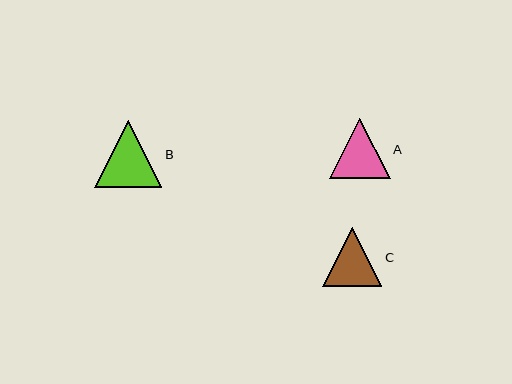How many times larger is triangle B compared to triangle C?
Triangle B is approximately 1.1 times the size of triangle C.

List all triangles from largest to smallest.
From largest to smallest: B, A, C.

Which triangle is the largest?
Triangle B is the largest with a size of approximately 67 pixels.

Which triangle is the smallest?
Triangle C is the smallest with a size of approximately 59 pixels.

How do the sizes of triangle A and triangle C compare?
Triangle A and triangle C are approximately the same size.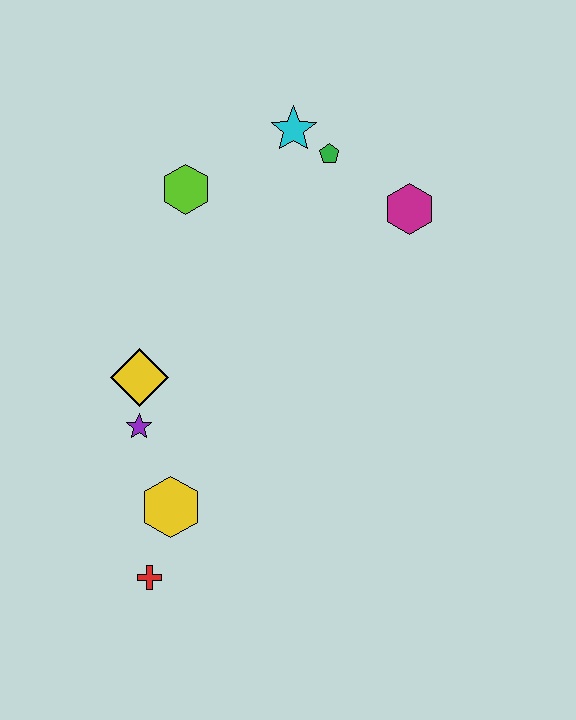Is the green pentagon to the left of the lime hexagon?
No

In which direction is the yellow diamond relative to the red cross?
The yellow diamond is above the red cross.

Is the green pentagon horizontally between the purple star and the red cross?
No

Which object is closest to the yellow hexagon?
The red cross is closest to the yellow hexagon.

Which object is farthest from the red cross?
The cyan star is farthest from the red cross.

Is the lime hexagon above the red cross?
Yes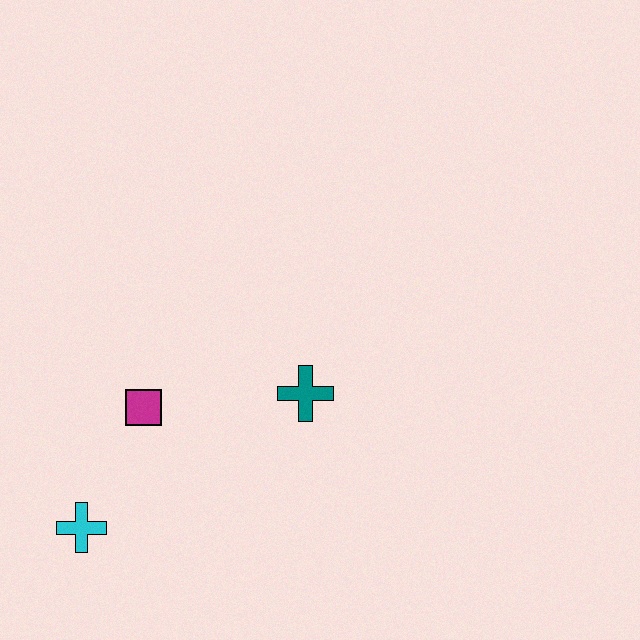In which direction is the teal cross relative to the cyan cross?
The teal cross is to the right of the cyan cross.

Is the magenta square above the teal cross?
No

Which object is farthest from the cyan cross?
The teal cross is farthest from the cyan cross.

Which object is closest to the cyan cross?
The magenta square is closest to the cyan cross.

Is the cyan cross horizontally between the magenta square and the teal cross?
No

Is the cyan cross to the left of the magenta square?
Yes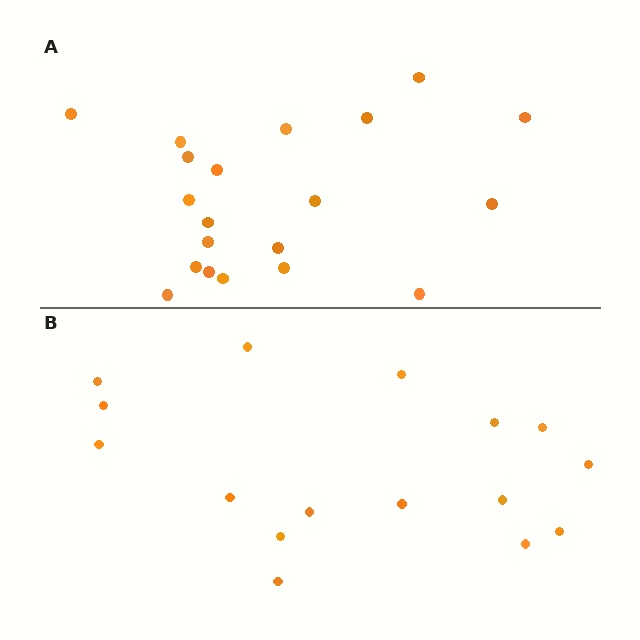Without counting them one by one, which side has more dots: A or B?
Region A (the top region) has more dots.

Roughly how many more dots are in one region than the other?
Region A has about 4 more dots than region B.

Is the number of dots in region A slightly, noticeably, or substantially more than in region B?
Region A has noticeably more, but not dramatically so. The ratio is roughly 1.2 to 1.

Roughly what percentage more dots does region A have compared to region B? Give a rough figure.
About 25% more.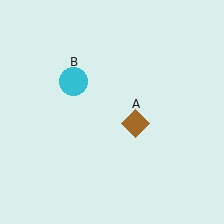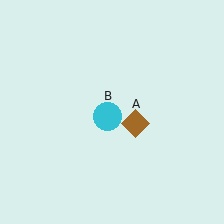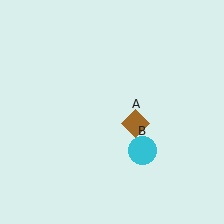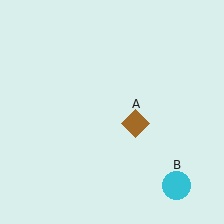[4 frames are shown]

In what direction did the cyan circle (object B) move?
The cyan circle (object B) moved down and to the right.